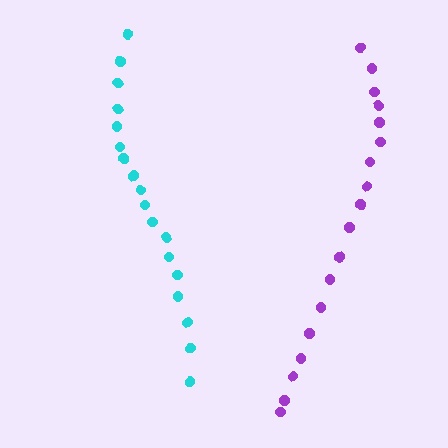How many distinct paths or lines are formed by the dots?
There are 2 distinct paths.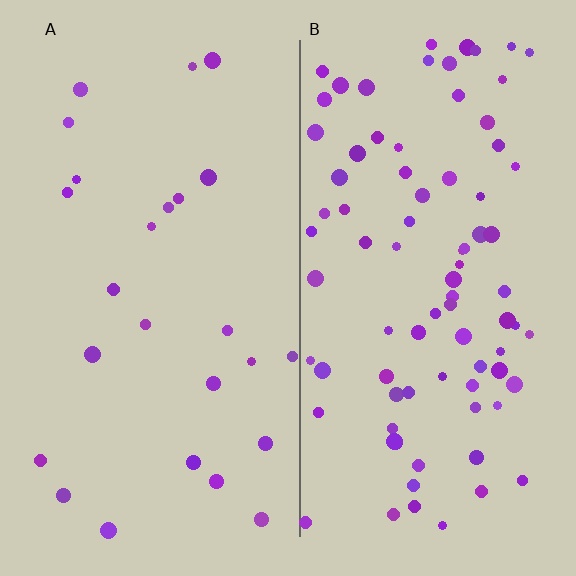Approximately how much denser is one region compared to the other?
Approximately 3.4× — region B over region A.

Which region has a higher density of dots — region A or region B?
B (the right).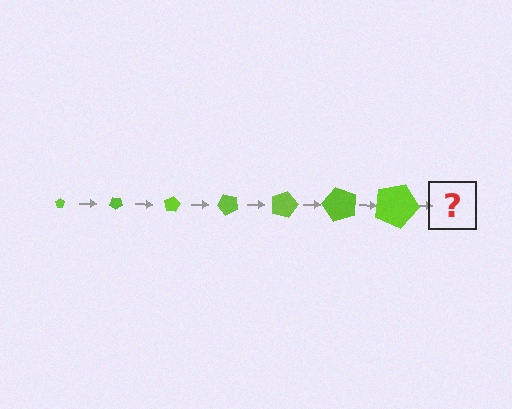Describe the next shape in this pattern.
It should be a pentagon, larger than the previous one and rotated 280 degrees from the start.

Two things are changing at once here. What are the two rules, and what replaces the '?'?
The two rules are that the pentagon grows larger each step and it rotates 40 degrees each step. The '?' should be a pentagon, larger than the previous one and rotated 280 degrees from the start.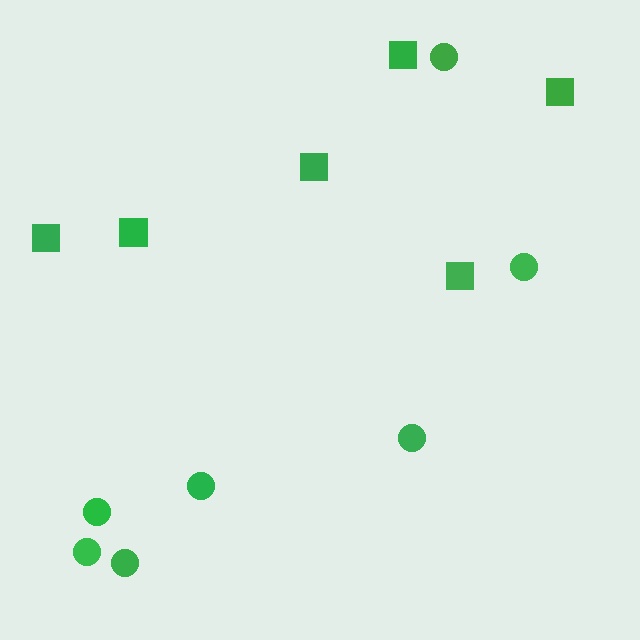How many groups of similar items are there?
There are 2 groups: one group of circles (7) and one group of squares (6).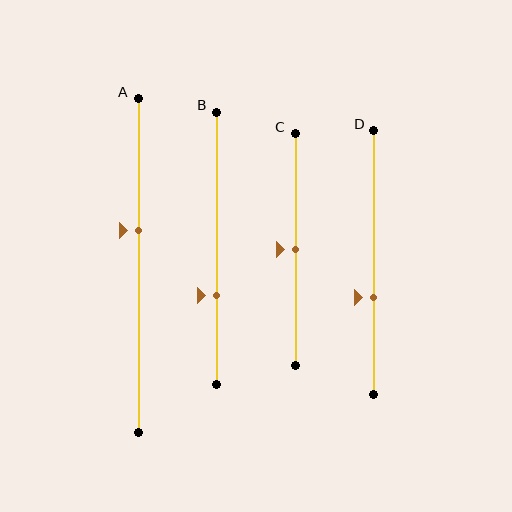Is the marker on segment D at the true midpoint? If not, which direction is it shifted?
No, the marker on segment D is shifted downward by about 13% of the segment length.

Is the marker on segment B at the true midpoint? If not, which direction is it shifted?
No, the marker on segment B is shifted downward by about 17% of the segment length.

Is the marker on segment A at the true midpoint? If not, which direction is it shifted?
No, the marker on segment A is shifted upward by about 10% of the segment length.